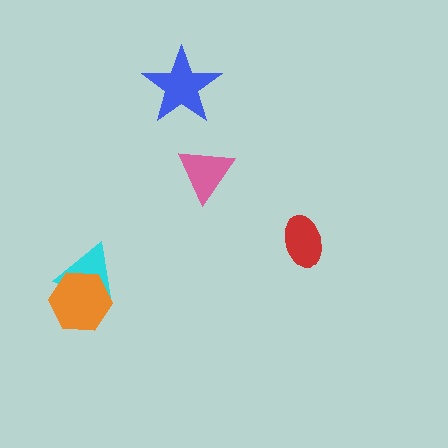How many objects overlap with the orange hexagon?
1 object overlaps with the orange hexagon.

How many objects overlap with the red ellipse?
0 objects overlap with the red ellipse.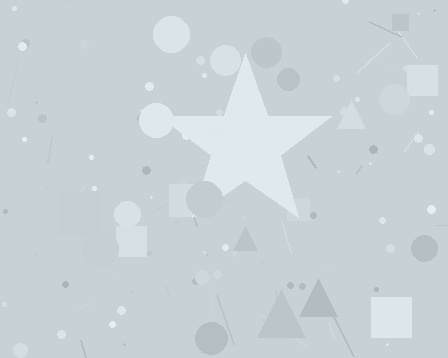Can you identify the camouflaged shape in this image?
The camouflaged shape is a star.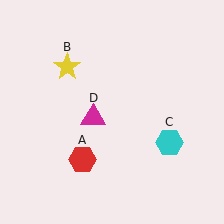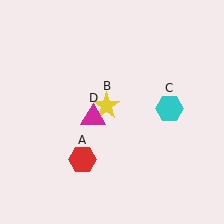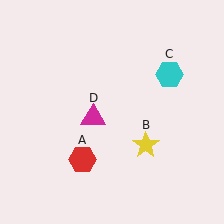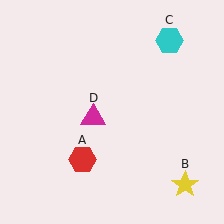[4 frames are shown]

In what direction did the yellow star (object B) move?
The yellow star (object B) moved down and to the right.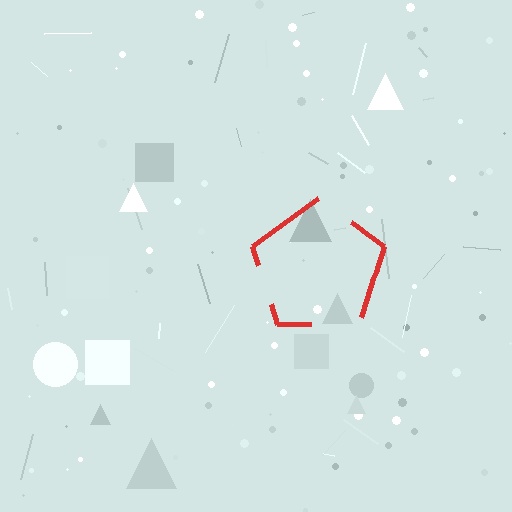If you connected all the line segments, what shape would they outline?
They would outline a pentagon.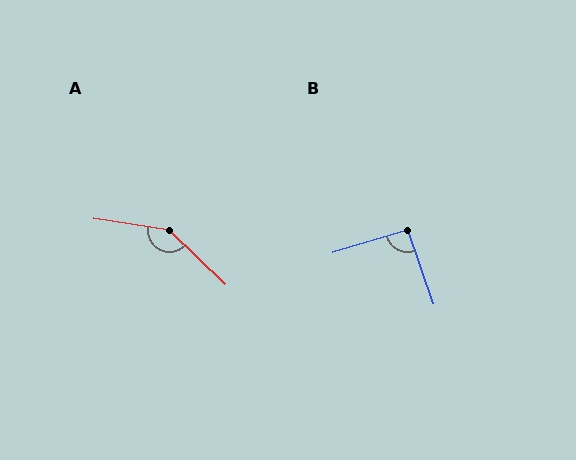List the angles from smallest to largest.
B (92°), A (145°).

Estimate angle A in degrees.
Approximately 145 degrees.